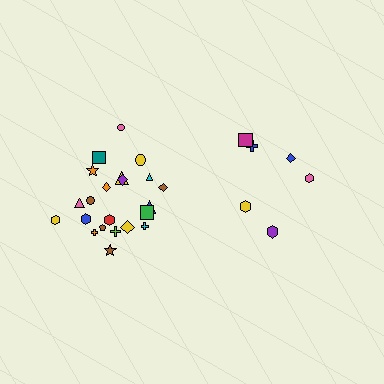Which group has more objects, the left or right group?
The left group.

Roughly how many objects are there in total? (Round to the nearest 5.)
Roughly 30 objects in total.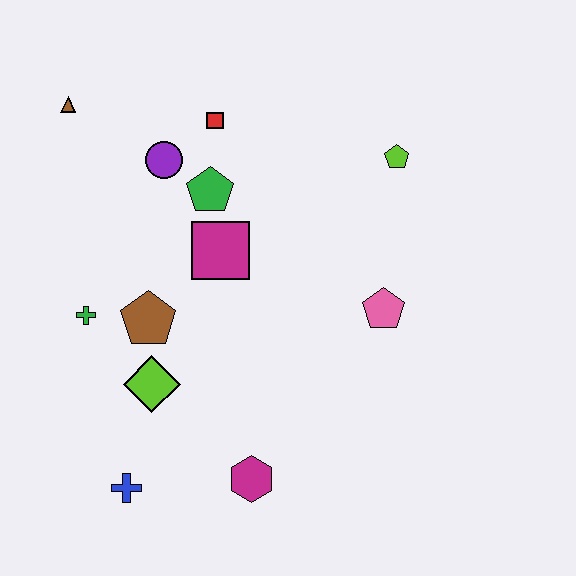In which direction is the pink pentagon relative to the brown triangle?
The pink pentagon is to the right of the brown triangle.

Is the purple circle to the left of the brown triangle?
No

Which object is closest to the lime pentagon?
The pink pentagon is closest to the lime pentagon.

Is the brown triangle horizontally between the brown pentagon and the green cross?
No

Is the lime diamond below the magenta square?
Yes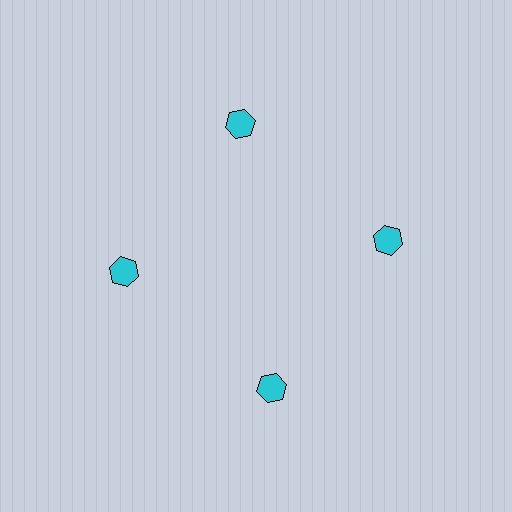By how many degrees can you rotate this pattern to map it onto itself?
The pattern maps onto itself every 90 degrees of rotation.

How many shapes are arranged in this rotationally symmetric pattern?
There are 4 shapes, arranged in 4 groups of 1.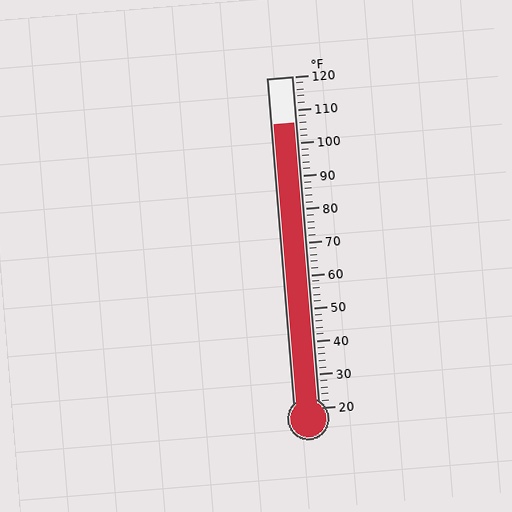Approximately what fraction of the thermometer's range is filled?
The thermometer is filled to approximately 85% of its range.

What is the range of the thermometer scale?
The thermometer scale ranges from 20°F to 120°F.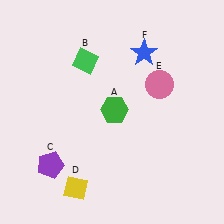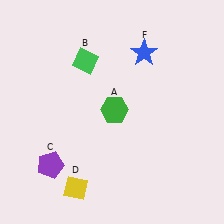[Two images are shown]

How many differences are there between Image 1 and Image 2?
There is 1 difference between the two images.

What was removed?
The pink circle (E) was removed in Image 2.